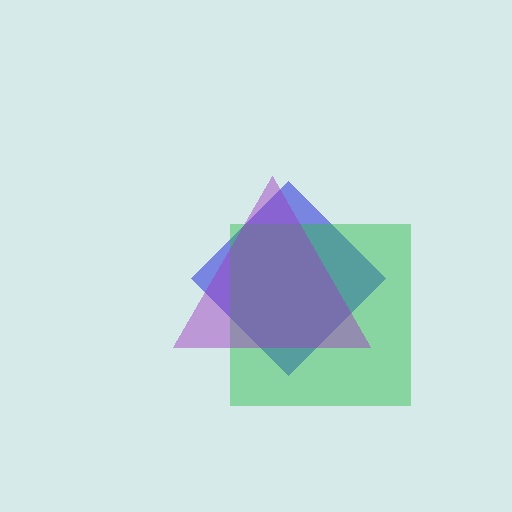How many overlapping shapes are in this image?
There are 3 overlapping shapes in the image.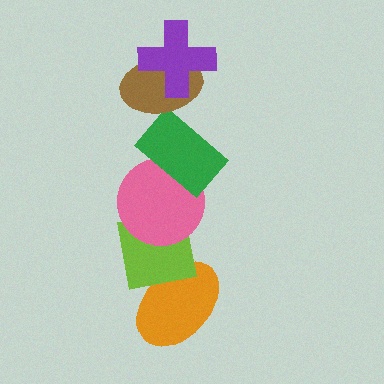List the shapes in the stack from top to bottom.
From top to bottom: the purple cross, the brown ellipse, the green rectangle, the pink circle, the lime square, the orange ellipse.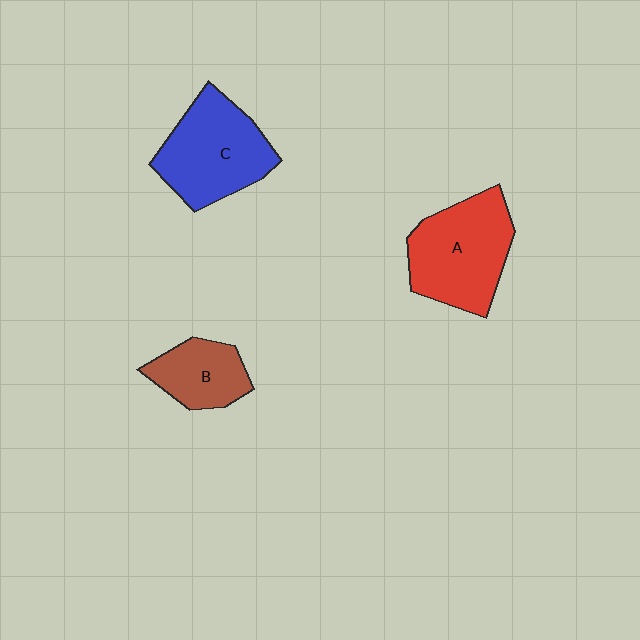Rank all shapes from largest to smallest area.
From largest to smallest: A (red), C (blue), B (brown).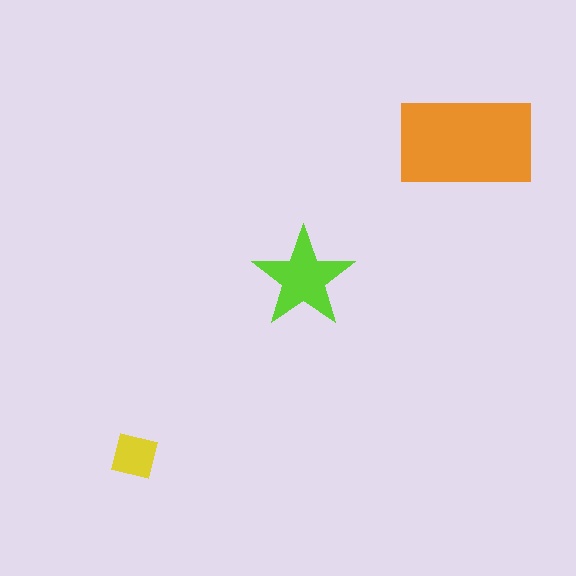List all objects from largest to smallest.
The orange rectangle, the lime star, the yellow square.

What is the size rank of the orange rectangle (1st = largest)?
1st.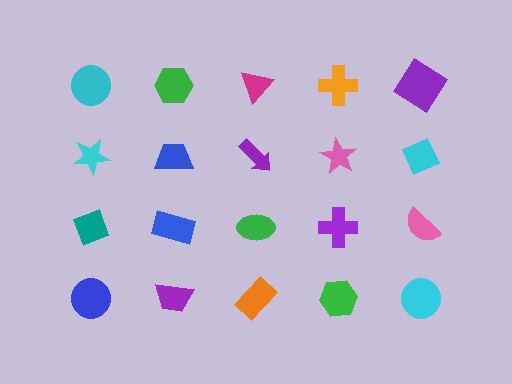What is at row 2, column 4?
A pink star.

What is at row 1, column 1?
A cyan circle.